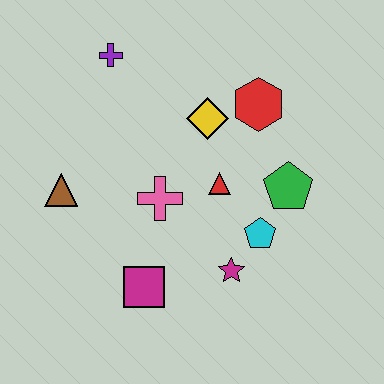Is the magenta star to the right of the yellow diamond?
Yes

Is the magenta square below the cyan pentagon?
Yes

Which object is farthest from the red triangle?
The purple cross is farthest from the red triangle.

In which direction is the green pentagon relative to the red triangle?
The green pentagon is to the right of the red triangle.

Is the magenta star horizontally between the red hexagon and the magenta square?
Yes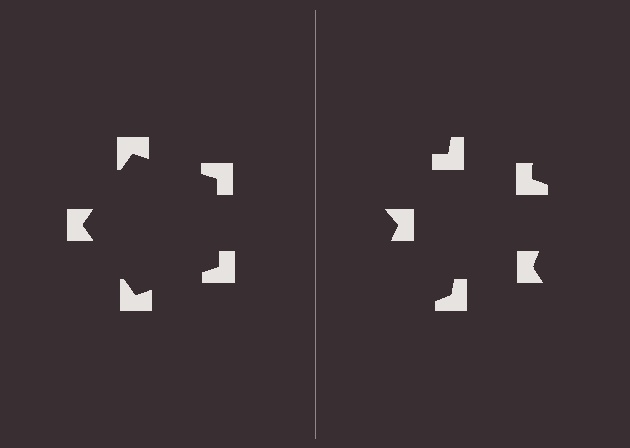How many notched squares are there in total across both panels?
10 — 5 on each side.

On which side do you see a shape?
An illusory pentagon appears on the left side. On the right side the wedge cuts are rotated, so no coherent shape forms.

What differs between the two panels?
The notched squares are positioned identically on both sides; only the wedge orientations differ. On the left they align to a pentagon; on the right they are misaligned.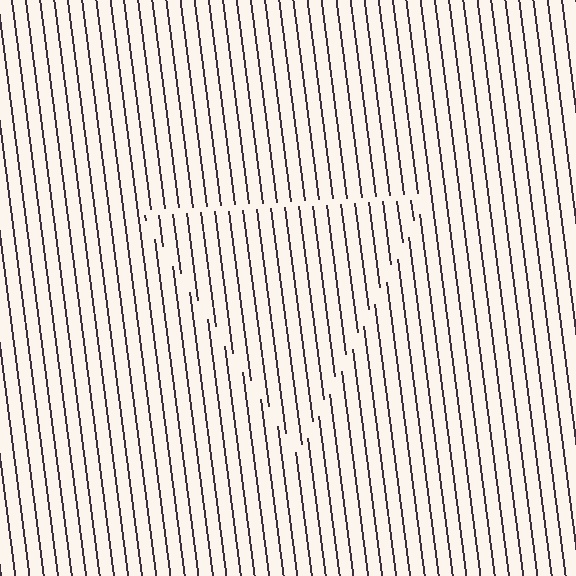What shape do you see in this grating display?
An illusory triangle. The interior of the shape contains the same grating, shifted by half a period — the contour is defined by the phase discontinuity where line-ends from the inner and outer gratings abut.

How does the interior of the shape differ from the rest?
The interior of the shape contains the same grating, shifted by half a period — the contour is defined by the phase discontinuity where line-ends from the inner and outer gratings abut.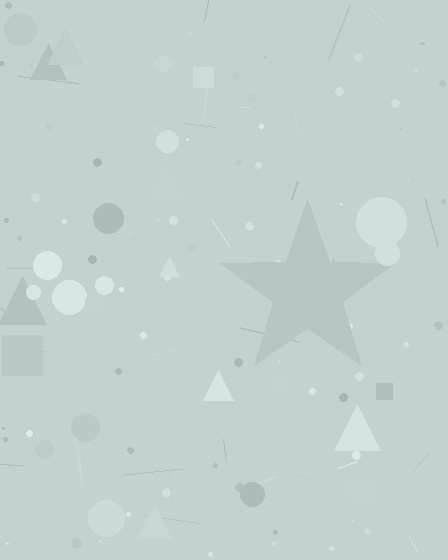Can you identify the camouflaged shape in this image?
The camouflaged shape is a star.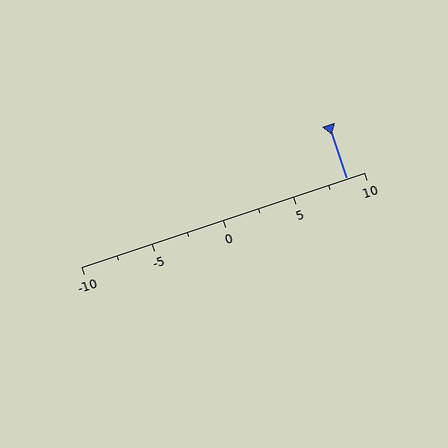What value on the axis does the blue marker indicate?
The marker indicates approximately 8.8.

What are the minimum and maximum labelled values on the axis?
The axis runs from -10 to 10.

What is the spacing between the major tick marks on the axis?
The major ticks are spaced 5 apart.